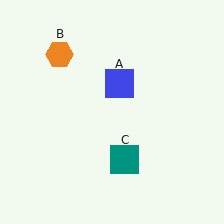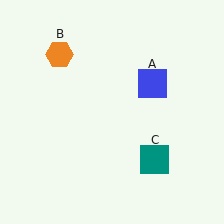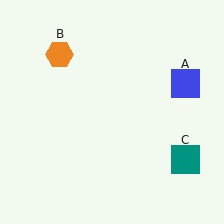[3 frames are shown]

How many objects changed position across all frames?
2 objects changed position: blue square (object A), teal square (object C).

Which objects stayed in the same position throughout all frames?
Orange hexagon (object B) remained stationary.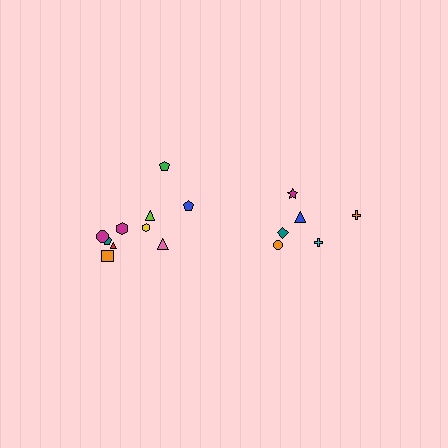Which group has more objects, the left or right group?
The left group.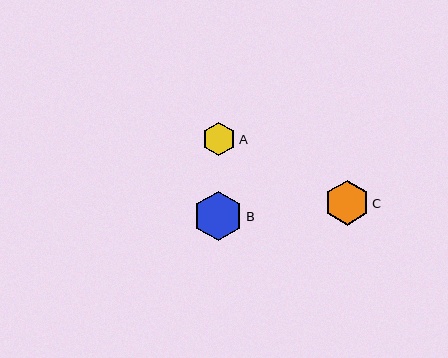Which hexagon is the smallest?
Hexagon A is the smallest with a size of approximately 33 pixels.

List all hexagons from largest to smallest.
From largest to smallest: B, C, A.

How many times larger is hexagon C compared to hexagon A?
Hexagon C is approximately 1.3 times the size of hexagon A.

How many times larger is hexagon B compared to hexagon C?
Hexagon B is approximately 1.1 times the size of hexagon C.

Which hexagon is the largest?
Hexagon B is the largest with a size of approximately 49 pixels.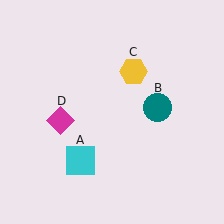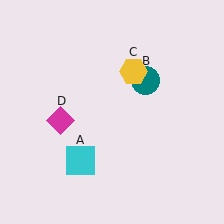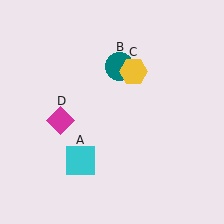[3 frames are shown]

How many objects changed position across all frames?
1 object changed position: teal circle (object B).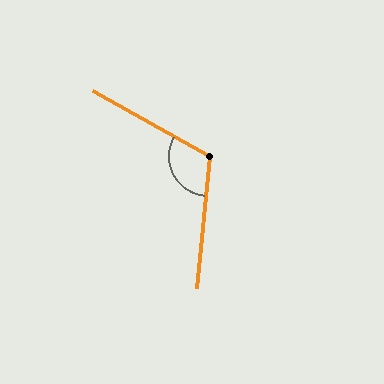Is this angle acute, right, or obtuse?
It is obtuse.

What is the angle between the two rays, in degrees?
Approximately 114 degrees.